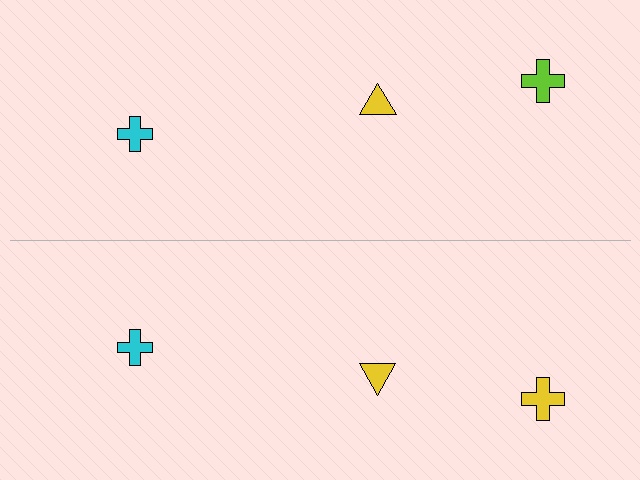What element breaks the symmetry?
The yellow cross on the bottom side breaks the symmetry — its mirror counterpart is lime.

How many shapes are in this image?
There are 6 shapes in this image.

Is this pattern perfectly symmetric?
No, the pattern is not perfectly symmetric. The yellow cross on the bottom side breaks the symmetry — its mirror counterpart is lime.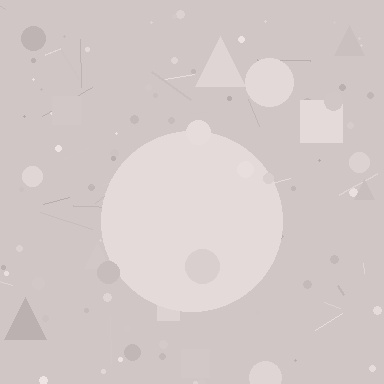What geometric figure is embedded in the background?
A circle is embedded in the background.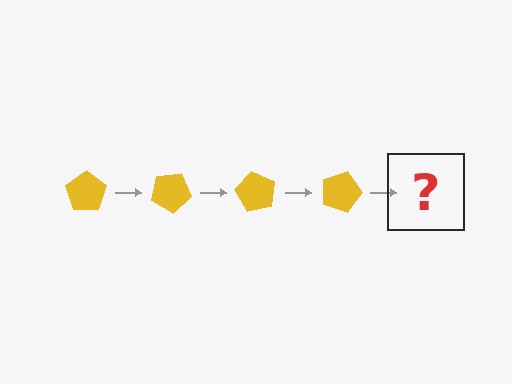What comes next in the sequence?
The next element should be a yellow pentagon rotated 120 degrees.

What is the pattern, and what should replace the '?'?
The pattern is that the pentagon rotates 30 degrees each step. The '?' should be a yellow pentagon rotated 120 degrees.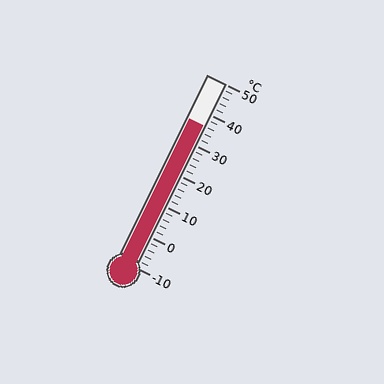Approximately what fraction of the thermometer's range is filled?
The thermometer is filled to approximately 75% of its range.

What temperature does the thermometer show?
The thermometer shows approximately 36°C.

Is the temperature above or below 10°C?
The temperature is above 10°C.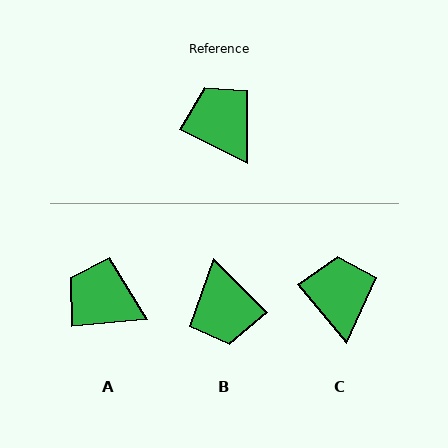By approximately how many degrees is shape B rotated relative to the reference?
Approximately 161 degrees counter-clockwise.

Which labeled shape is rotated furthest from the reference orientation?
B, about 161 degrees away.